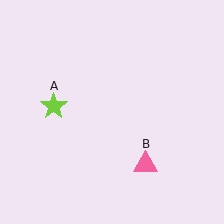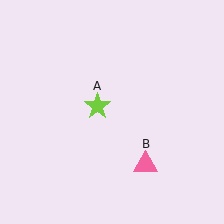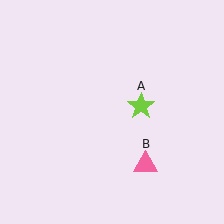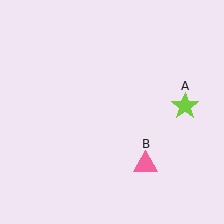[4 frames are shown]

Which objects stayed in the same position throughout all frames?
Pink triangle (object B) remained stationary.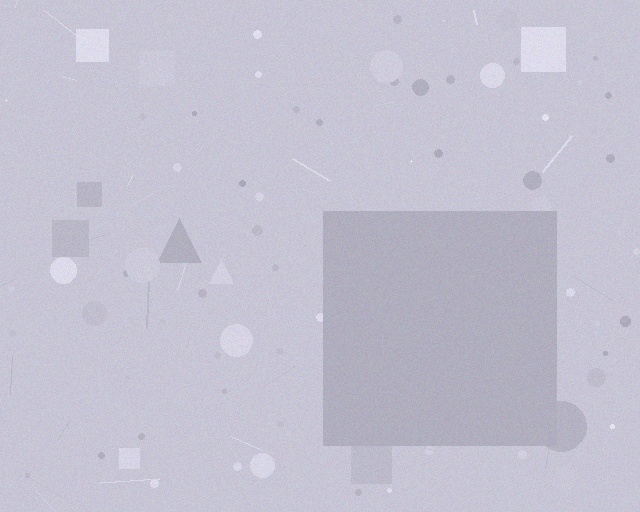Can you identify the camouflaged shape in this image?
The camouflaged shape is a square.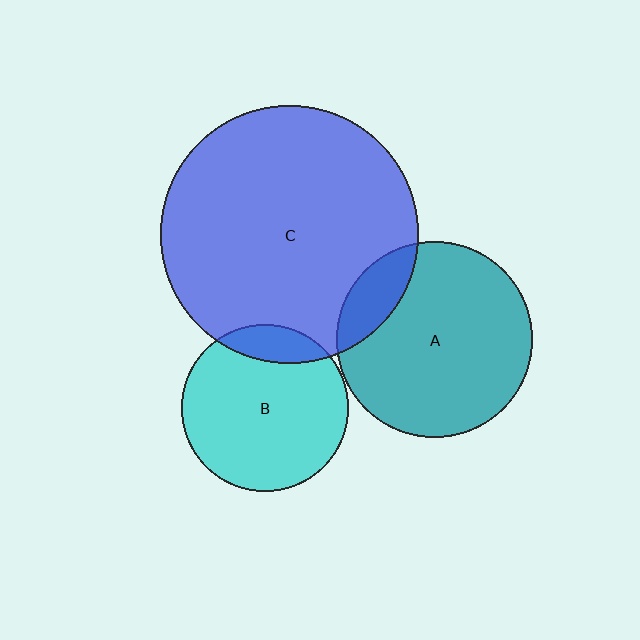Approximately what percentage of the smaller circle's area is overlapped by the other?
Approximately 15%.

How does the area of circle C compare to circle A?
Approximately 1.7 times.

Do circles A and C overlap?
Yes.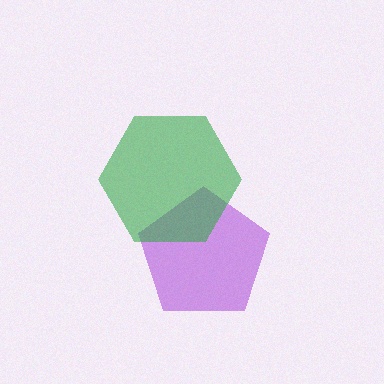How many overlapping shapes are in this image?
There are 2 overlapping shapes in the image.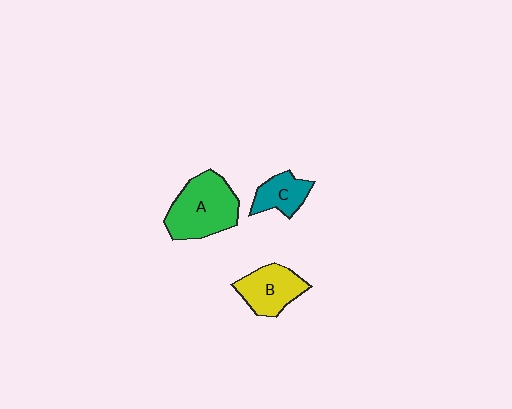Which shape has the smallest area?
Shape C (teal).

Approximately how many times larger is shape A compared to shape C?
Approximately 2.0 times.